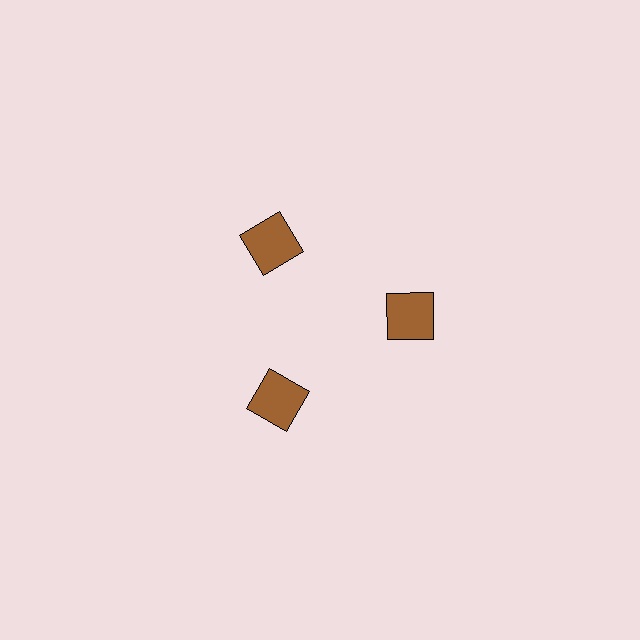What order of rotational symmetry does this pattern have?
This pattern has 3-fold rotational symmetry.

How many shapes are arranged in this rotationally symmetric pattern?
There are 3 shapes, arranged in 3 groups of 1.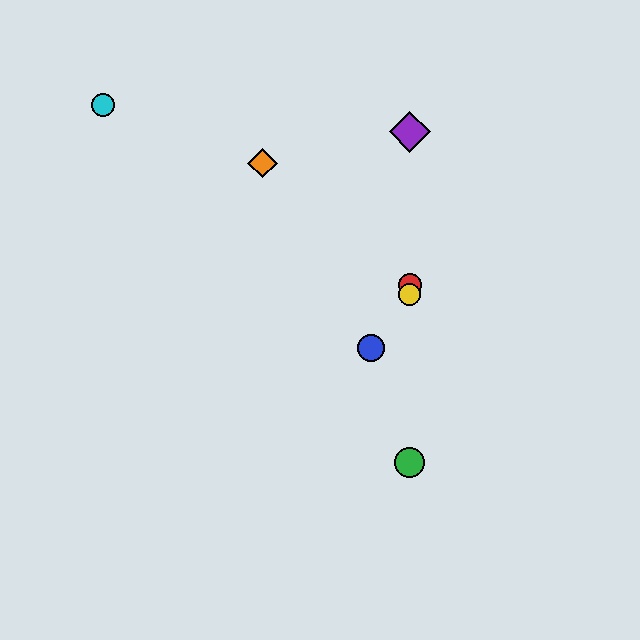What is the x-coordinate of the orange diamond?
The orange diamond is at x≈263.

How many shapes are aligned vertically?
4 shapes (the red circle, the green circle, the yellow circle, the purple diamond) are aligned vertically.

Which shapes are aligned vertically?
The red circle, the green circle, the yellow circle, the purple diamond are aligned vertically.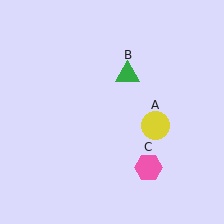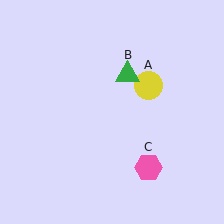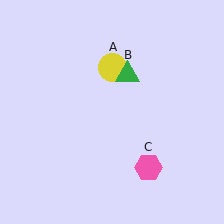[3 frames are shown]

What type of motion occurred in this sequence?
The yellow circle (object A) rotated counterclockwise around the center of the scene.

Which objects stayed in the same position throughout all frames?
Green triangle (object B) and pink hexagon (object C) remained stationary.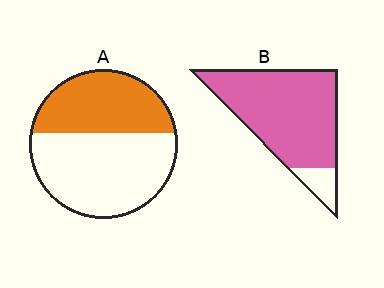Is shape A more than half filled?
No.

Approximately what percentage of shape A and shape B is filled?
A is approximately 40% and B is approximately 90%.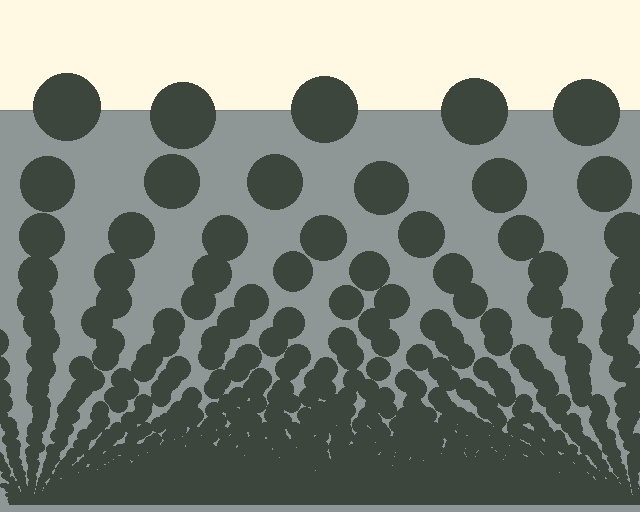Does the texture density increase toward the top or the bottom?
Density increases toward the bottom.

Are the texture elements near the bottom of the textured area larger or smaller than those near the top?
Smaller. The gradient is inverted — elements near the bottom are smaller and denser.